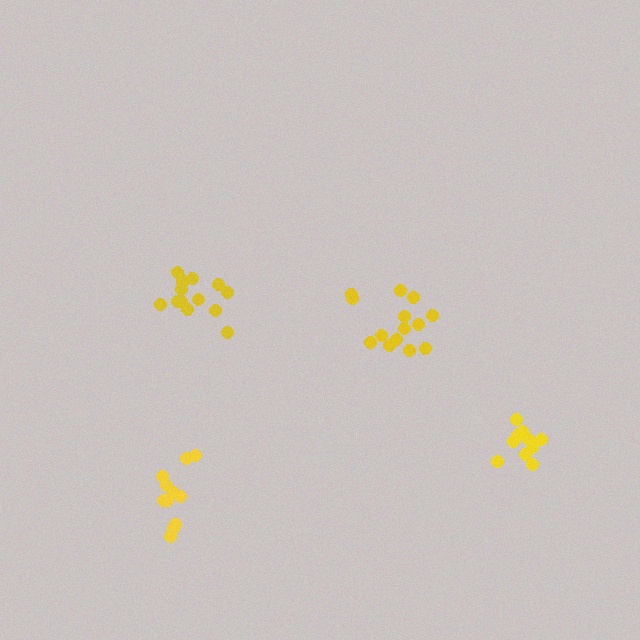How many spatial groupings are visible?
There are 4 spatial groupings.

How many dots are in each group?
Group 1: 14 dots, Group 2: 11 dots, Group 3: 14 dots, Group 4: 11 dots (50 total).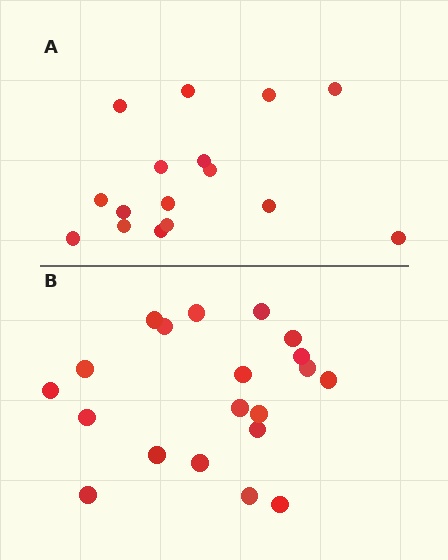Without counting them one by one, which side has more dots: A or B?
Region B (the bottom region) has more dots.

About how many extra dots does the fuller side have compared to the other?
Region B has about 4 more dots than region A.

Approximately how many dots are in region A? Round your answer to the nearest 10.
About 20 dots. (The exact count is 16, which rounds to 20.)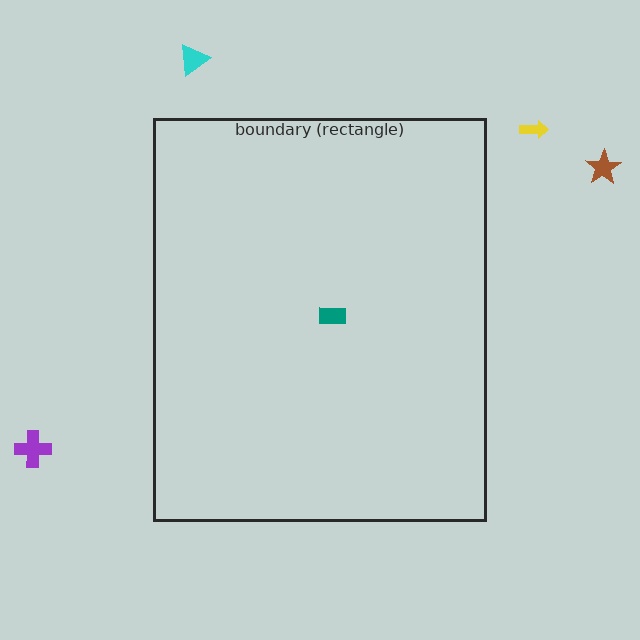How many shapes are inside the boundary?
1 inside, 4 outside.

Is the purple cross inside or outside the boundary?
Outside.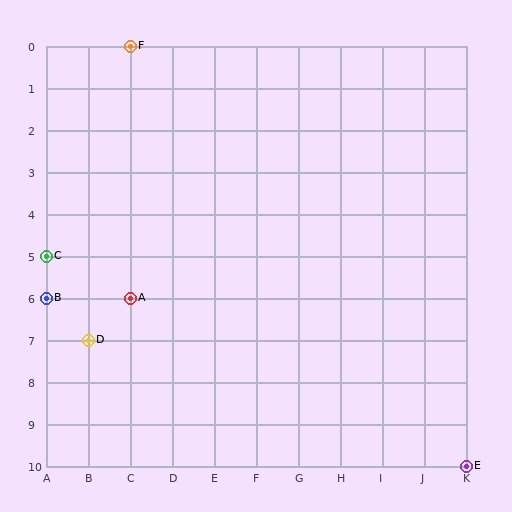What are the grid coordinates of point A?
Point A is at grid coordinates (C, 6).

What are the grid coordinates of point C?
Point C is at grid coordinates (A, 5).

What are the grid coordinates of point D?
Point D is at grid coordinates (B, 7).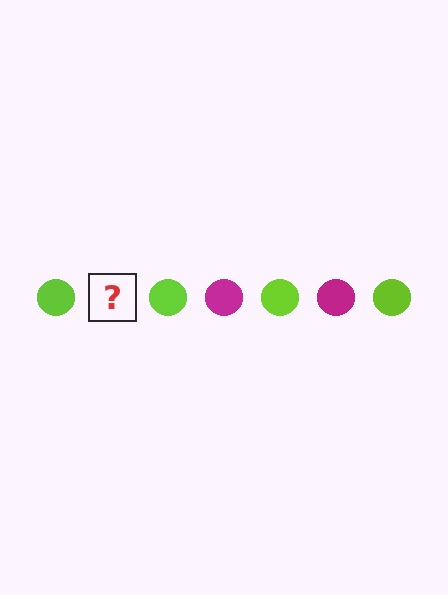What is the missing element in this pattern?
The missing element is a magenta circle.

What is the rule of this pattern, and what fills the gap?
The rule is that the pattern cycles through lime, magenta circles. The gap should be filled with a magenta circle.